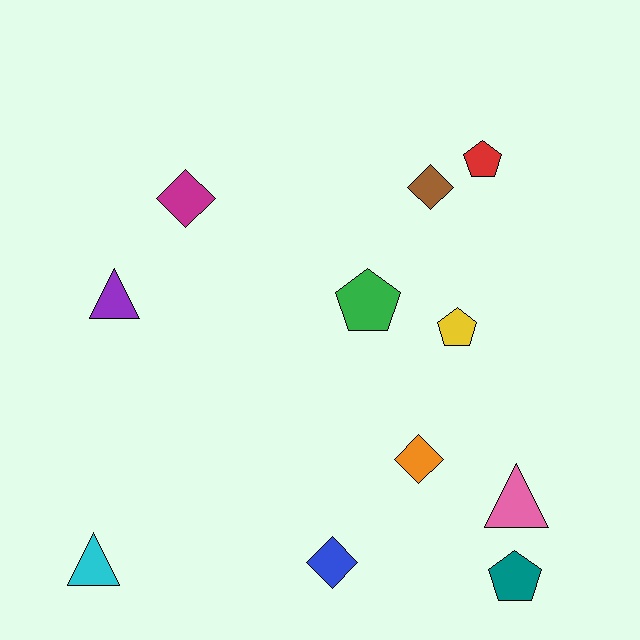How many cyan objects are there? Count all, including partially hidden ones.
There is 1 cyan object.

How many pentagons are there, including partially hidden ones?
There are 4 pentagons.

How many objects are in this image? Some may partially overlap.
There are 11 objects.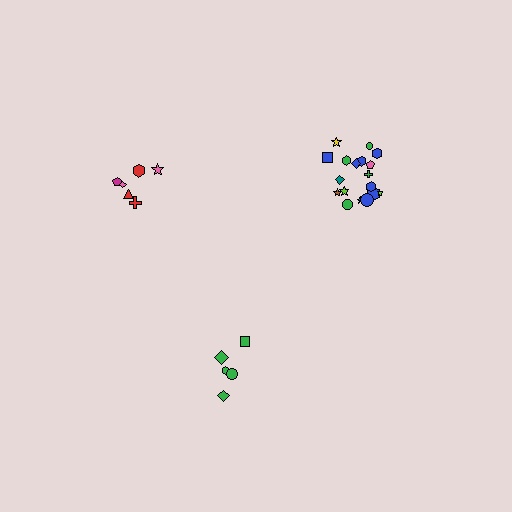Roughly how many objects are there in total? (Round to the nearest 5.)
Roughly 30 objects in total.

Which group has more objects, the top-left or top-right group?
The top-right group.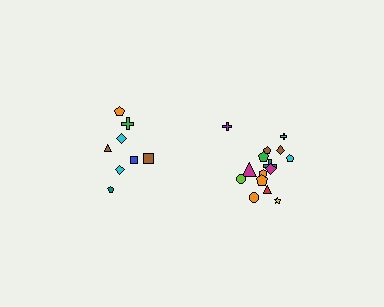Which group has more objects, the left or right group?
The right group.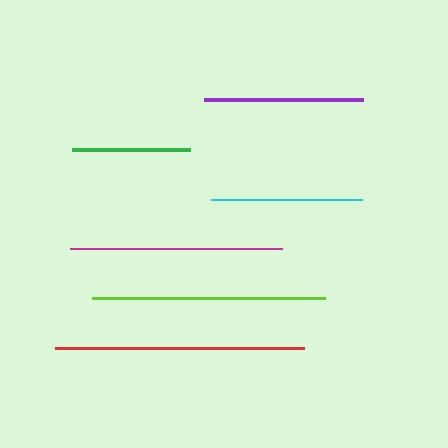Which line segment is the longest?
The red line is the longest at approximately 249 pixels.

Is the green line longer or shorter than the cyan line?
The cyan line is longer than the green line.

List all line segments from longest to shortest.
From longest to shortest: red, lime, magenta, purple, cyan, green.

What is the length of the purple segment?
The purple segment is approximately 159 pixels long.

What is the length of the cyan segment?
The cyan segment is approximately 151 pixels long.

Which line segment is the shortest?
The green line is the shortest at approximately 118 pixels.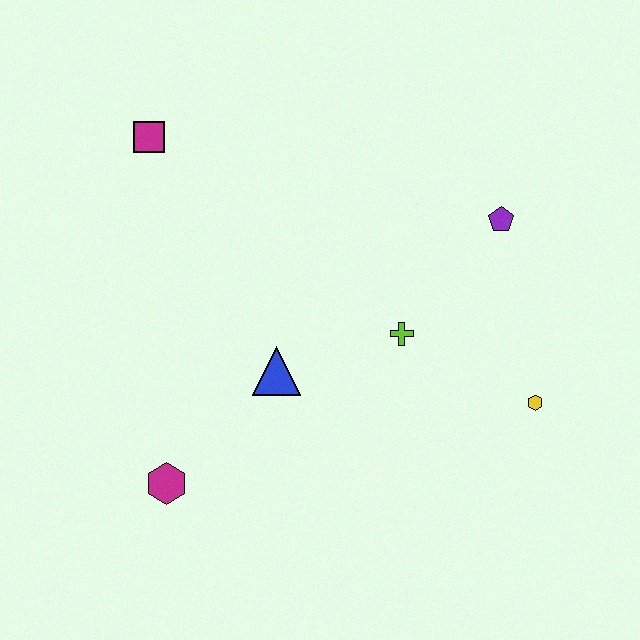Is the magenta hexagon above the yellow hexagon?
No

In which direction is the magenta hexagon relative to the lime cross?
The magenta hexagon is to the left of the lime cross.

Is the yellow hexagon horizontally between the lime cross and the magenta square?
No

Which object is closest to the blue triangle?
The lime cross is closest to the blue triangle.